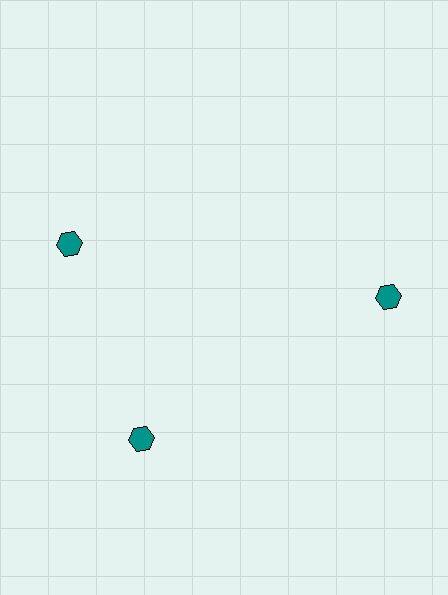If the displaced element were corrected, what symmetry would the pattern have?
It would have 3-fold rotational symmetry — the pattern would map onto itself every 120 degrees.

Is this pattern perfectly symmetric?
No. The 3 teal hexagons are arranged in a ring, but one element near the 11 o'clock position is rotated out of alignment along the ring, breaking the 3-fold rotational symmetry.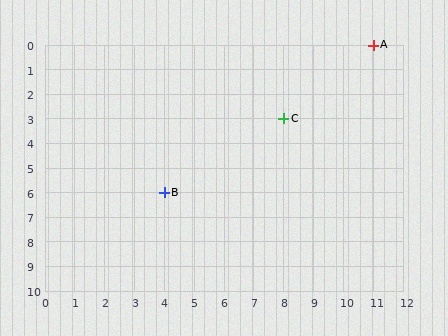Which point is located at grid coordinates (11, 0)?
Point A is at (11, 0).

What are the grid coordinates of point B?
Point B is at grid coordinates (4, 6).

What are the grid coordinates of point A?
Point A is at grid coordinates (11, 0).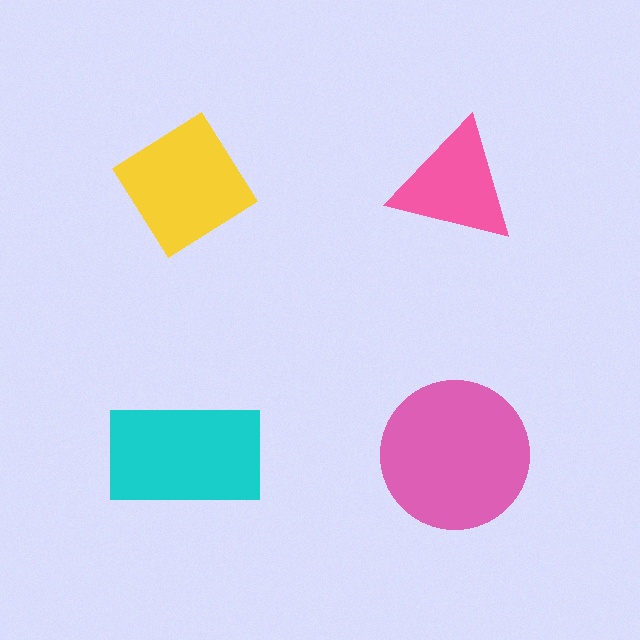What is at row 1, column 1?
A yellow diamond.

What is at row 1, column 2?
A pink triangle.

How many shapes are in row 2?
2 shapes.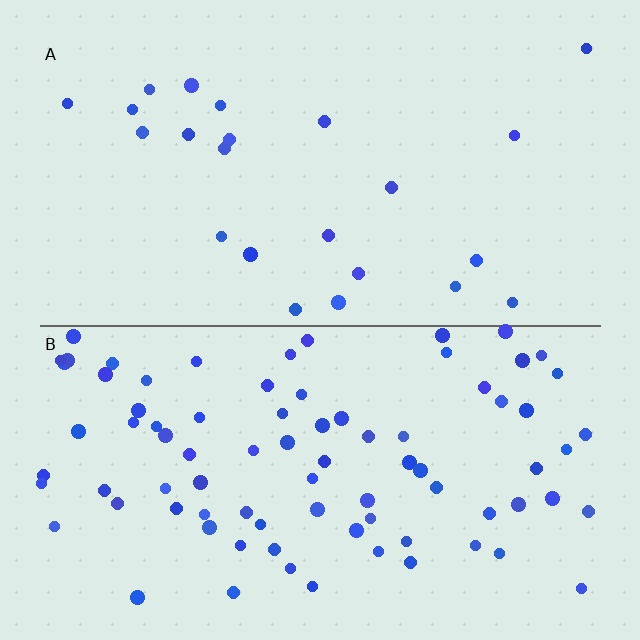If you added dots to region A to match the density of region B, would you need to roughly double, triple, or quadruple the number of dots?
Approximately quadruple.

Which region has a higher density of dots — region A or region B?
B (the bottom).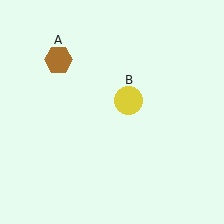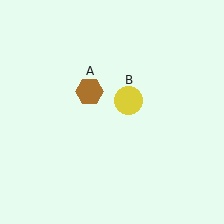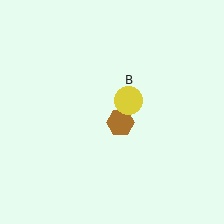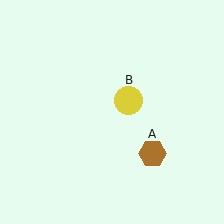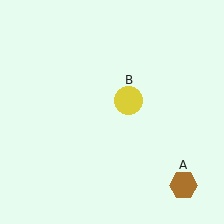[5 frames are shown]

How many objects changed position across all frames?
1 object changed position: brown hexagon (object A).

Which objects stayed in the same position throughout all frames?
Yellow circle (object B) remained stationary.